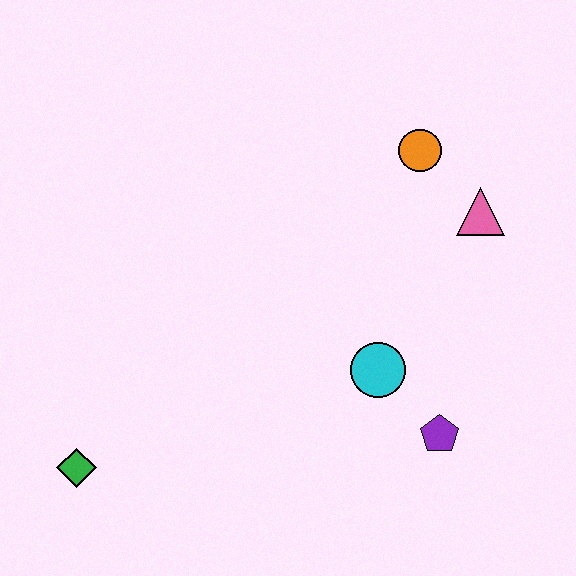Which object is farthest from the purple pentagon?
The green diamond is farthest from the purple pentagon.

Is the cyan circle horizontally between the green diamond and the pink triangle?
Yes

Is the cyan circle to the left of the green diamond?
No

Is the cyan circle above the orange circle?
No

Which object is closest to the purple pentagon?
The cyan circle is closest to the purple pentagon.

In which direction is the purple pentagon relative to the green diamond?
The purple pentagon is to the right of the green diamond.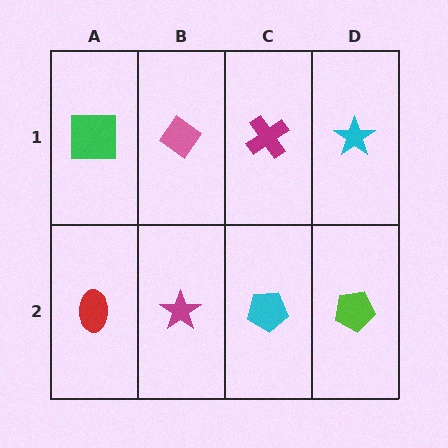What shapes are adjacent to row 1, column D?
A lime pentagon (row 2, column D), a magenta cross (row 1, column C).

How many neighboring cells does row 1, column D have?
2.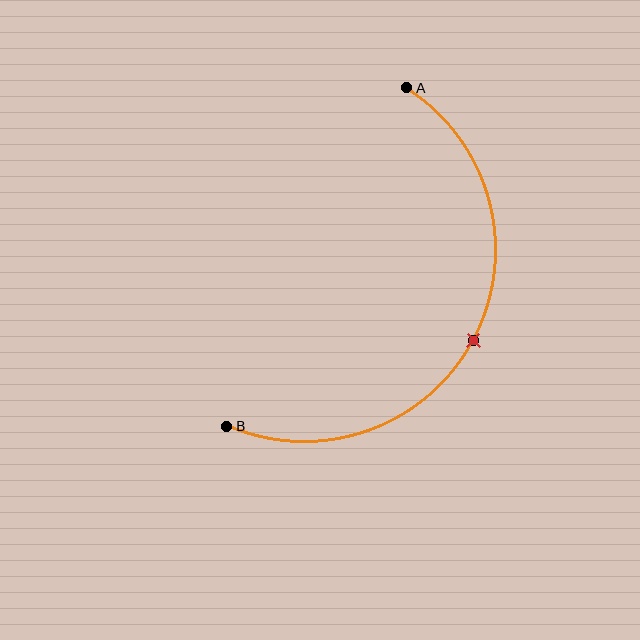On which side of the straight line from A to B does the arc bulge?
The arc bulges to the right of the straight line connecting A and B.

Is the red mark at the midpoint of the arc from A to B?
Yes. The red mark lies on the arc at equal arc-length from both A and B — it is the arc midpoint.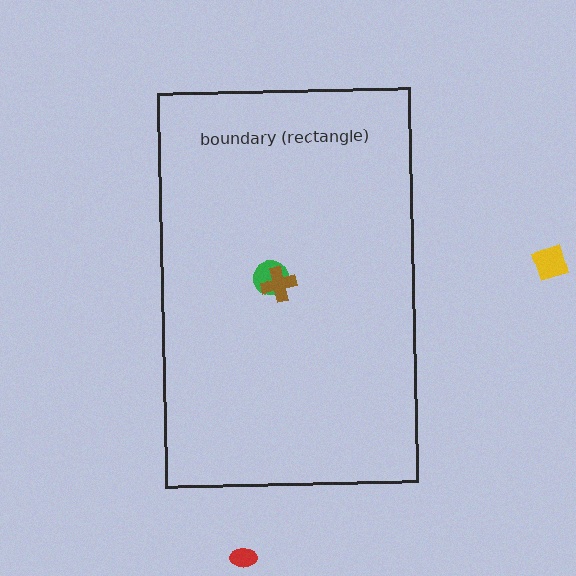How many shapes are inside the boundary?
2 inside, 2 outside.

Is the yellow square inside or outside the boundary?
Outside.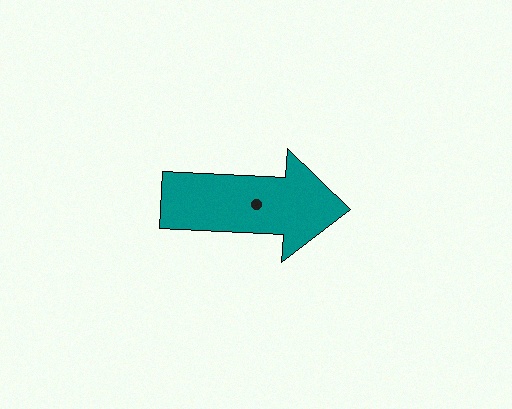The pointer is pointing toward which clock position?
Roughly 3 o'clock.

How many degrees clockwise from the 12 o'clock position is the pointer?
Approximately 93 degrees.